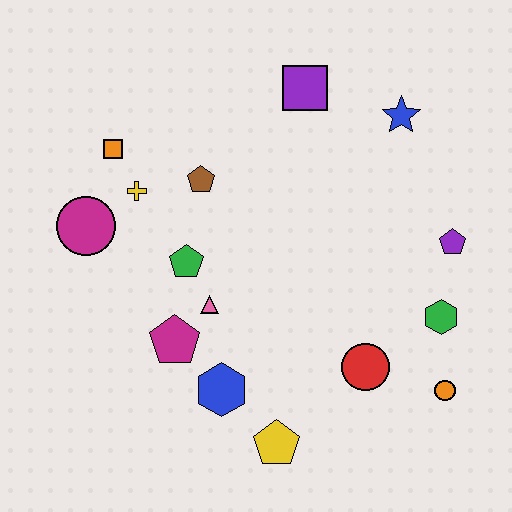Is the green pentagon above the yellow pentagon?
Yes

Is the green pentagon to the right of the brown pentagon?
No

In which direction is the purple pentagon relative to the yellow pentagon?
The purple pentagon is above the yellow pentagon.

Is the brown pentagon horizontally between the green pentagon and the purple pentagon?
Yes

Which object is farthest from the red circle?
The orange square is farthest from the red circle.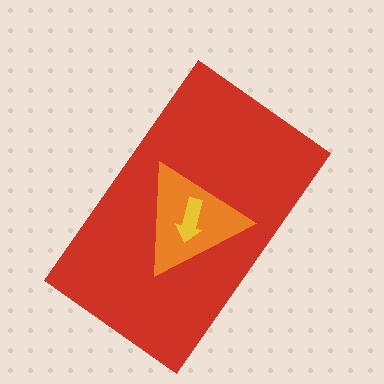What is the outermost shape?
The red rectangle.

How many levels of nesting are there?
3.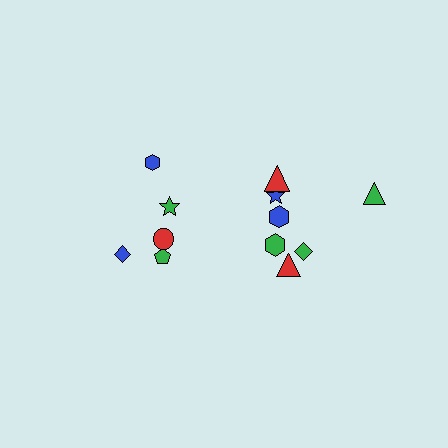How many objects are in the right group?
There are 7 objects.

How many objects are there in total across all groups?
There are 12 objects.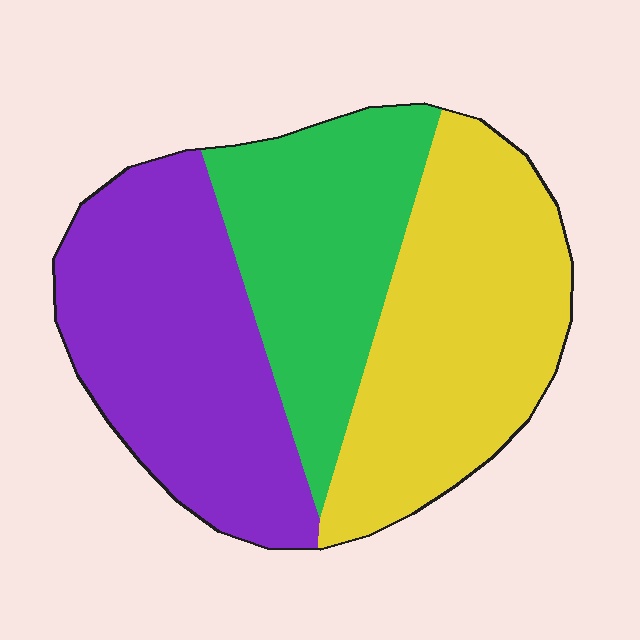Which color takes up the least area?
Green, at roughly 30%.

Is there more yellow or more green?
Yellow.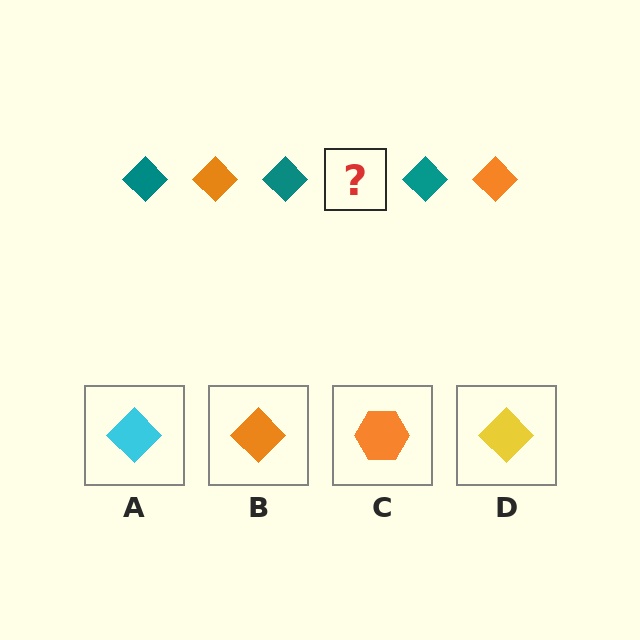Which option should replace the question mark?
Option B.